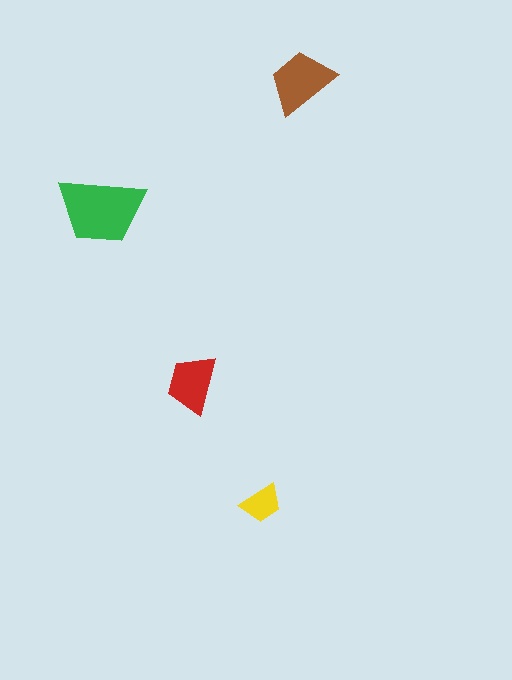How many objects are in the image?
There are 4 objects in the image.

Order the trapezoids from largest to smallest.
the green one, the brown one, the red one, the yellow one.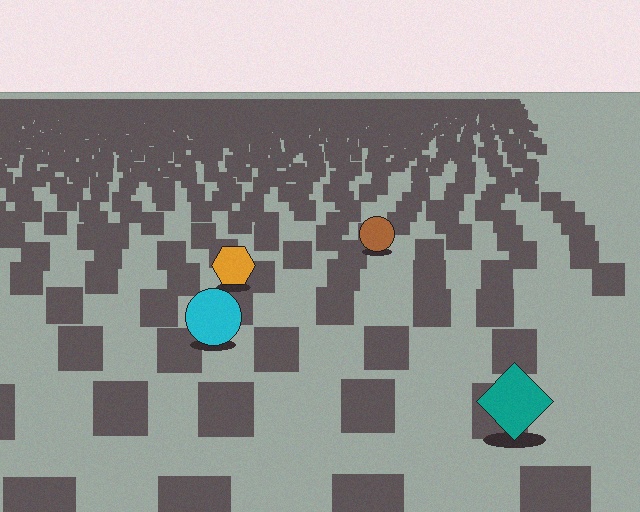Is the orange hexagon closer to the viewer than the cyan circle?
No. The cyan circle is closer — you can tell from the texture gradient: the ground texture is coarser near it.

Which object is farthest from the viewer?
The brown circle is farthest from the viewer. It appears smaller and the ground texture around it is denser.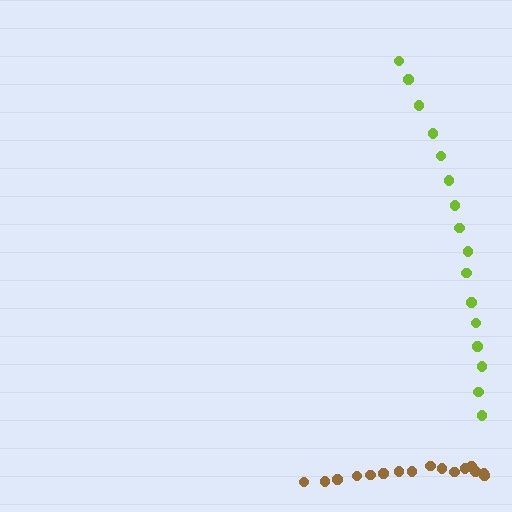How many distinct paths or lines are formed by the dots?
There are 2 distinct paths.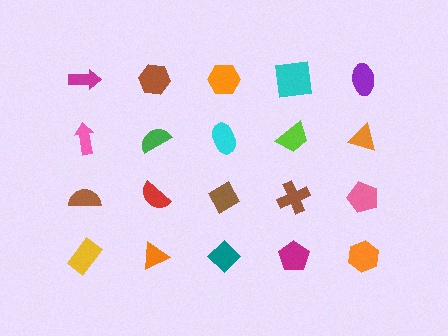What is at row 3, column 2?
A red semicircle.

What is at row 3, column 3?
A brown diamond.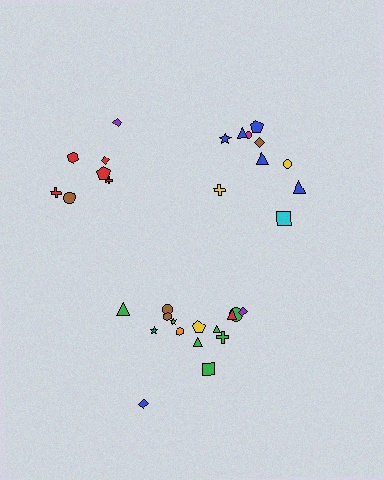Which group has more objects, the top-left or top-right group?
The top-right group.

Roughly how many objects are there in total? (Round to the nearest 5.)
Roughly 30 objects in total.